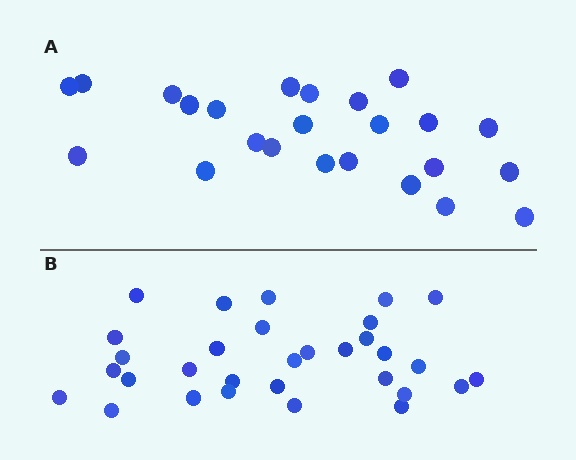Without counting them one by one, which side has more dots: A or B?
Region B (the bottom region) has more dots.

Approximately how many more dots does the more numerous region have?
Region B has roughly 8 or so more dots than region A.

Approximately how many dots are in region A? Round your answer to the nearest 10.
About 20 dots. (The exact count is 24, which rounds to 20.)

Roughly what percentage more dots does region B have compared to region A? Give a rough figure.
About 30% more.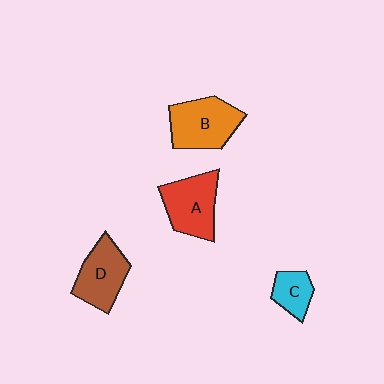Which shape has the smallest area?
Shape C (cyan).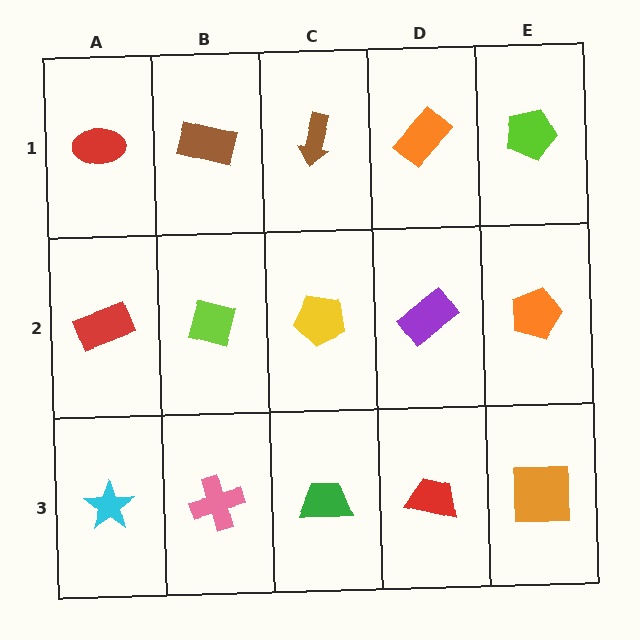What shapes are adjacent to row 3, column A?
A red rectangle (row 2, column A), a pink cross (row 3, column B).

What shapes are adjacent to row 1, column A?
A red rectangle (row 2, column A), a brown rectangle (row 1, column B).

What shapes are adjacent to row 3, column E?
An orange pentagon (row 2, column E), a red trapezoid (row 3, column D).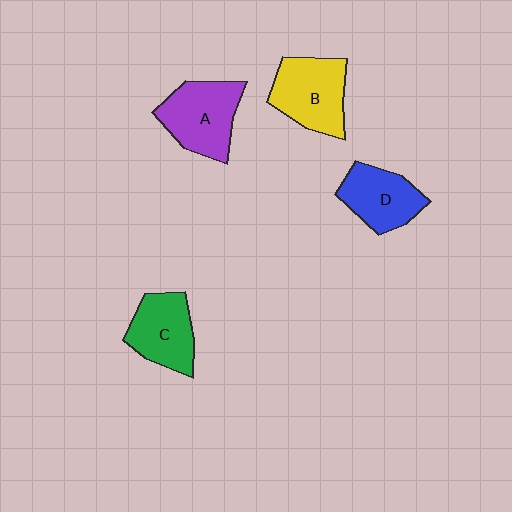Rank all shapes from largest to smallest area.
From largest to smallest: A (purple), B (yellow), C (green), D (blue).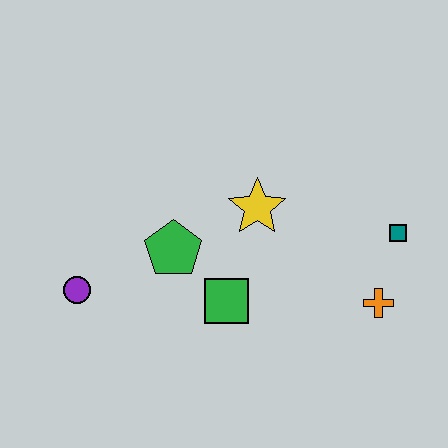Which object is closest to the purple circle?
The green pentagon is closest to the purple circle.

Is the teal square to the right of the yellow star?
Yes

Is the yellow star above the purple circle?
Yes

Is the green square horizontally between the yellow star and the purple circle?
Yes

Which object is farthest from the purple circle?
The teal square is farthest from the purple circle.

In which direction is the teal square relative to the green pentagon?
The teal square is to the right of the green pentagon.